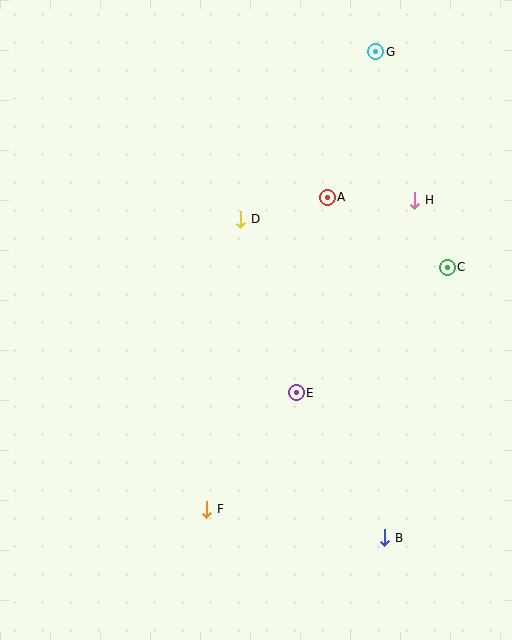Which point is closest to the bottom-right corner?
Point B is closest to the bottom-right corner.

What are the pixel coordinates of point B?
Point B is at (385, 538).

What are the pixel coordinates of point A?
Point A is at (327, 197).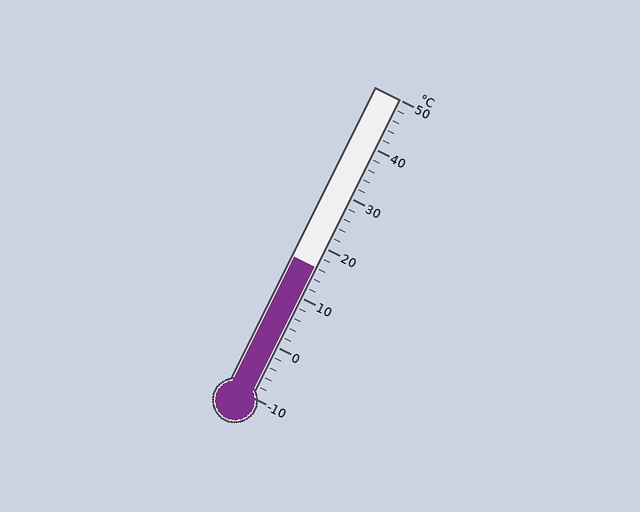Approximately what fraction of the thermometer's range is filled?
The thermometer is filled to approximately 45% of its range.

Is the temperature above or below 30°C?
The temperature is below 30°C.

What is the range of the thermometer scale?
The thermometer scale ranges from -10°C to 50°C.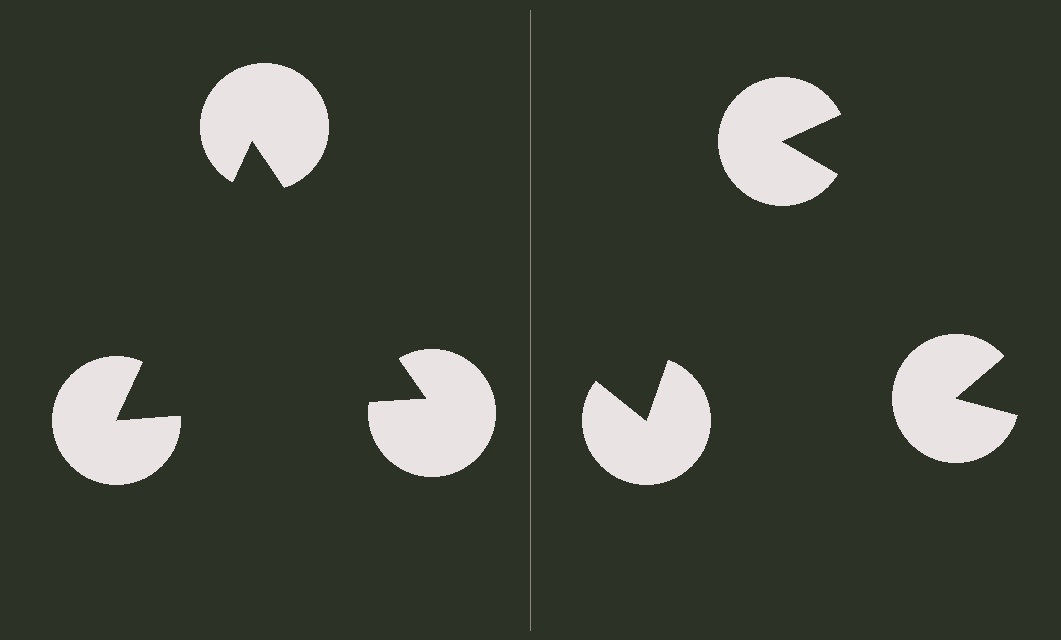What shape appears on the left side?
An illusory triangle.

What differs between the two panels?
The pac-man discs are positioned identically on both sides; only the wedge orientations differ. On the left they align to a triangle; on the right they are misaligned.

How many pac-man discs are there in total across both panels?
6 — 3 on each side.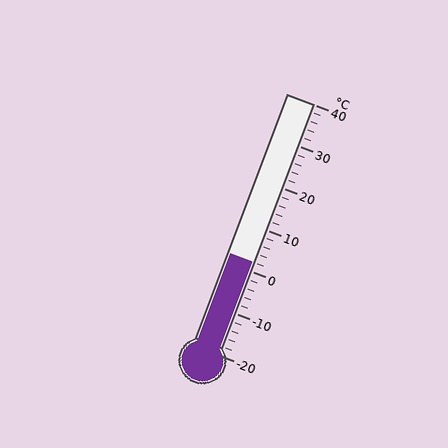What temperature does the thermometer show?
The thermometer shows approximately 2°C.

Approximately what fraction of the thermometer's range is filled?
The thermometer is filled to approximately 35% of its range.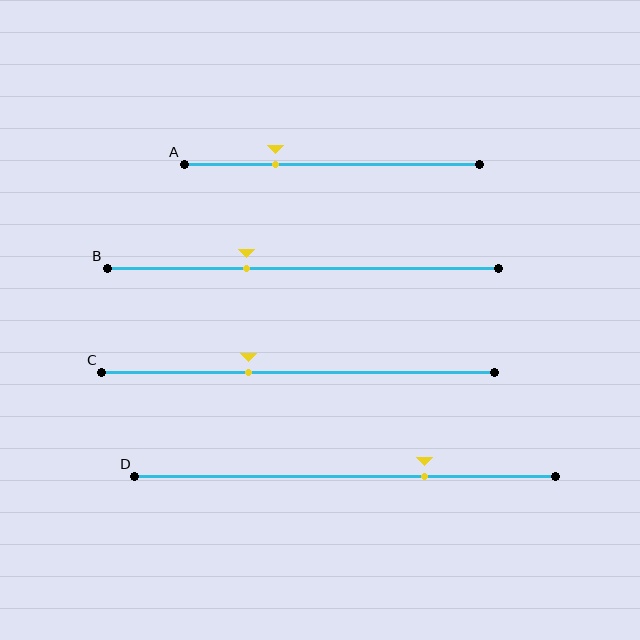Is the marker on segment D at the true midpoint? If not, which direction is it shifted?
No, the marker on segment D is shifted to the right by about 19% of the segment length.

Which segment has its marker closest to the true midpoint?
Segment C has its marker closest to the true midpoint.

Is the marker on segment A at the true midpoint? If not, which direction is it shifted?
No, the marker on segment A is shifted to the left by about 19% of the segment length.